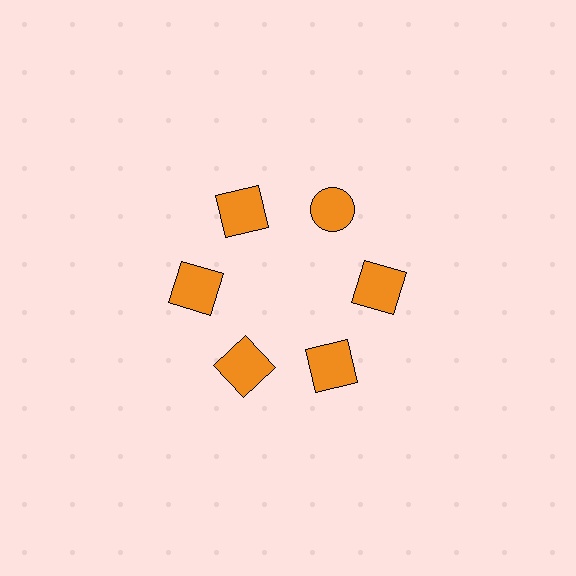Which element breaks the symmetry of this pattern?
The orange circle at roughly the 1 o'clock position breaks the symmetry. All other shapes are orange squares.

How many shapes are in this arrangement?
There are 6 shapes arranged in a ring pattern.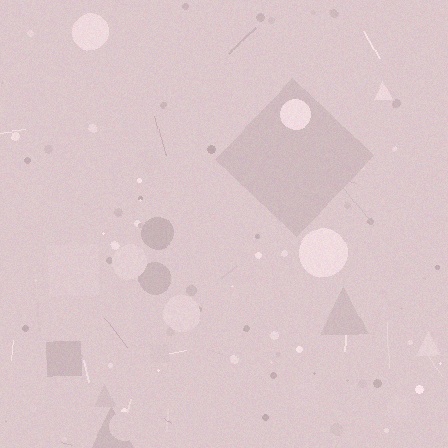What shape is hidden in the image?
A diamond is hidden in the image.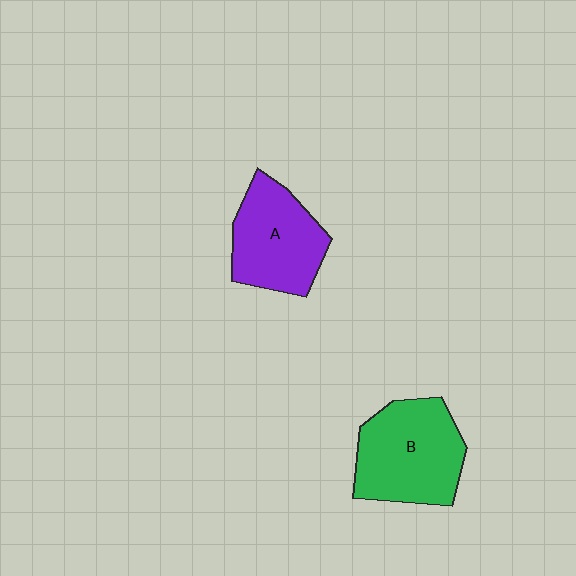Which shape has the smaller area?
Shape A (purple).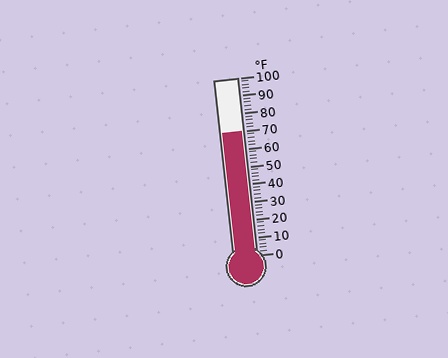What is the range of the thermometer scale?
The thermometer scale ranges from 0°F to 100°F.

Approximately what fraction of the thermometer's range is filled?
The thermometer is filled to approximately 70% of its range.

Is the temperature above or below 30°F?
The temperature is above 30°F.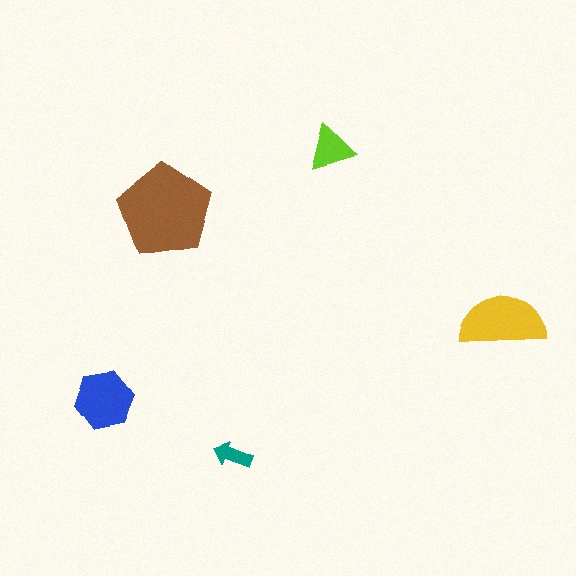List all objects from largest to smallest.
The brown pentagon, the yellow semicircle, the blue hexagon, the lime triangle, the teal arrow.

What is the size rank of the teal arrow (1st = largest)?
5th.